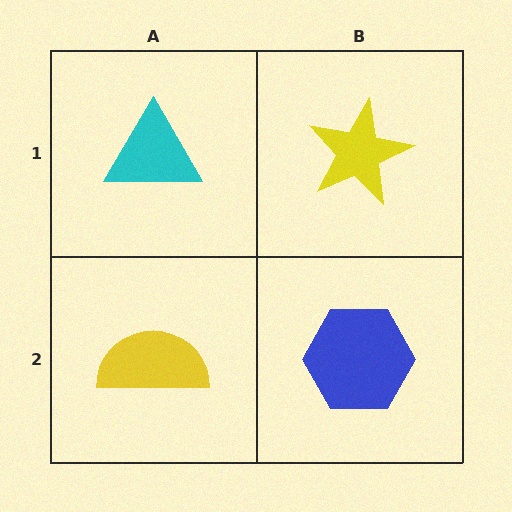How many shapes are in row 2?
2 shapes.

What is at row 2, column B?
A blue hexagon.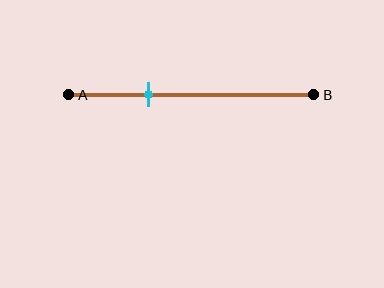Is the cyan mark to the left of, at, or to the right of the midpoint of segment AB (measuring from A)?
The cyan mark is to the left of the midpoint of segment AB.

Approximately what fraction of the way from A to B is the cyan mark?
The cyan mark is approximately 35% of the way from A to B.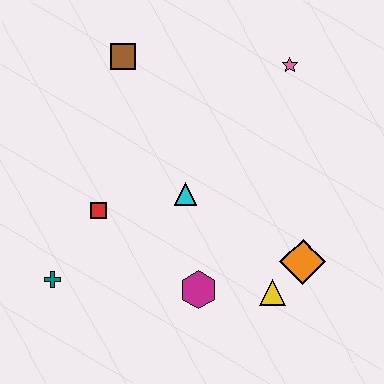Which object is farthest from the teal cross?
The pink star is farthest from the teal cross.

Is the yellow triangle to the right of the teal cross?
Yes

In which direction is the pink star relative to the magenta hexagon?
The pink star is above the magenta hexagon.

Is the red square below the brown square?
Yes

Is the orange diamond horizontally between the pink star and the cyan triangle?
No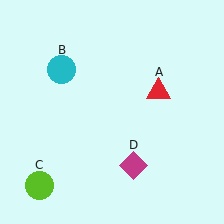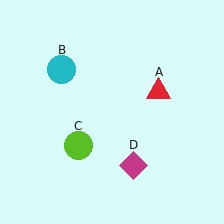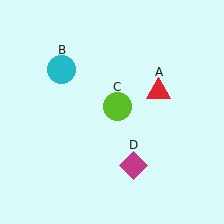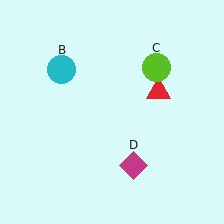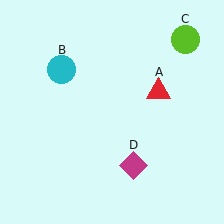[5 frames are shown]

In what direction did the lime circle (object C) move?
The lime circle (object C) moved up and to the right.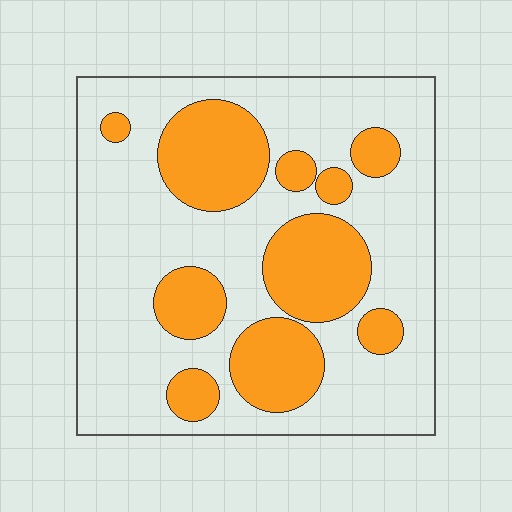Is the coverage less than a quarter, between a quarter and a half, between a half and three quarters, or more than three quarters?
Between a quarter and a half.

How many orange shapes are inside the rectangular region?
10.